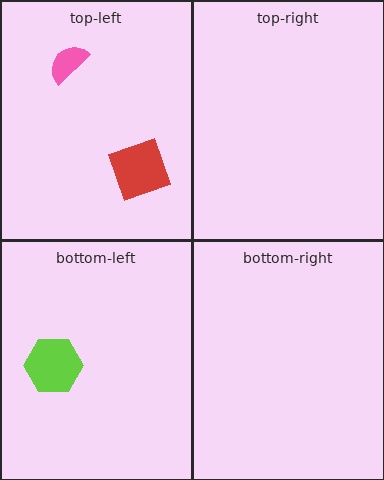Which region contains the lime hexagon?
The bottom-left region.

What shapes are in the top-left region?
The pink semicircle, the red square.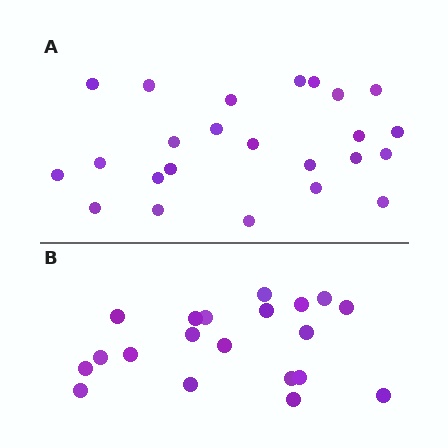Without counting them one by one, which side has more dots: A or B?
Region A (the top region) has more dots.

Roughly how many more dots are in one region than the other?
Region A has about 4 more dots than region B.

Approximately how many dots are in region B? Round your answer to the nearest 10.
About 20 dots.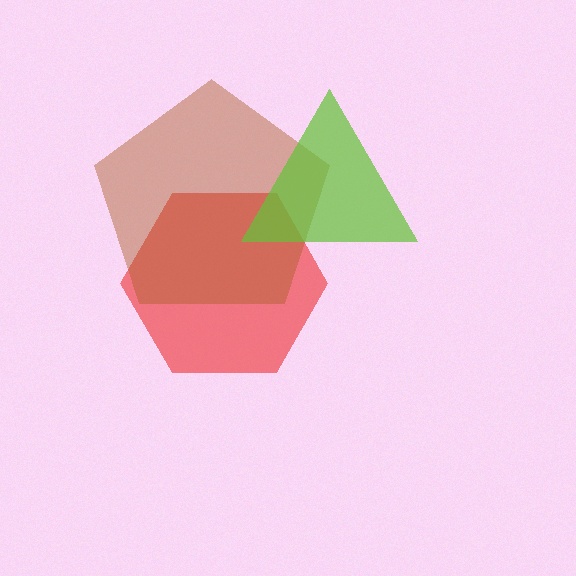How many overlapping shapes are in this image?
There are 3 overlapping shapes in the image.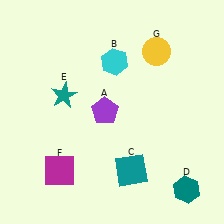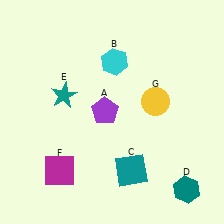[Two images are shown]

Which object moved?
The yellow circle (G) moved down.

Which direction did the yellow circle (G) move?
The yellow circle (G) moved down.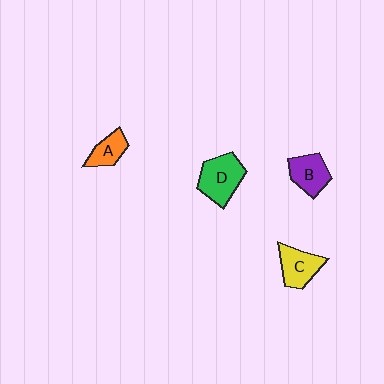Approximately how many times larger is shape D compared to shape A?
Approximately 1.8 times.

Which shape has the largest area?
Shape D (green).